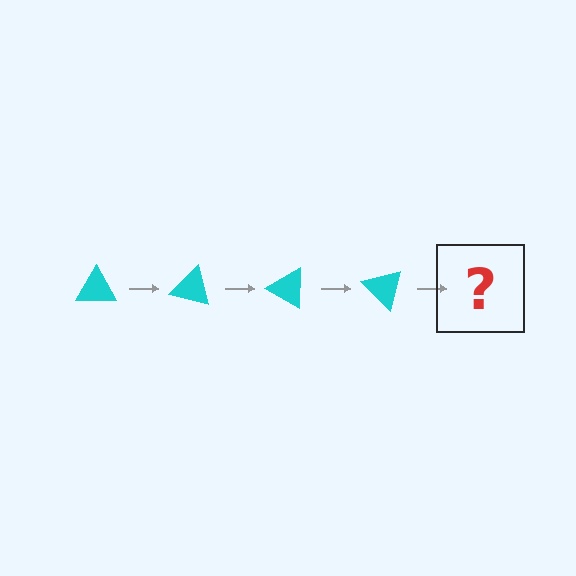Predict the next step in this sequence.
The next step is a cyan triangle rotated 60 degrees.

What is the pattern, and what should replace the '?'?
The pattern is that the triangle rotates 15 degrees each step. The '?' should be a cyan triangle rotated 60 degrees.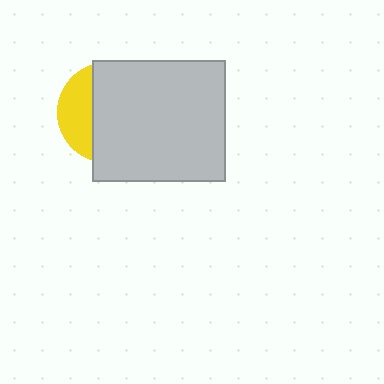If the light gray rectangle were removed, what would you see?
You would see the complete yellow circle.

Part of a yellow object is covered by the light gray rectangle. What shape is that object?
It is a circle.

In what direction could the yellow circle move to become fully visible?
The yellow circle could move left. That would shift it out from behind the light gray rectangle entirely.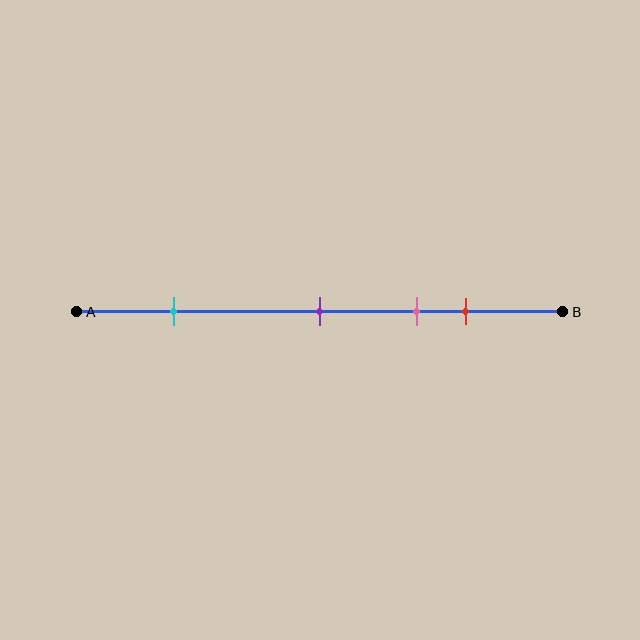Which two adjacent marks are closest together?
The pink and red marks are the closest adjacent pair.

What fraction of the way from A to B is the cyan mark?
The cyan mark is approximately 20% (0.2) of the way from A to B.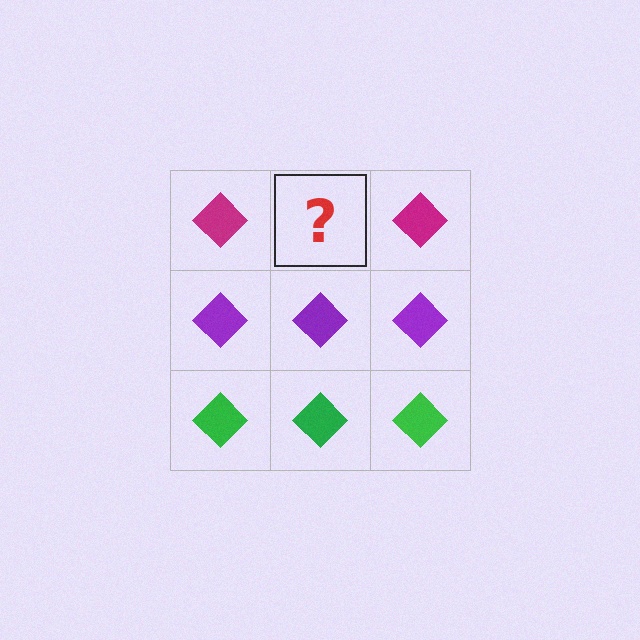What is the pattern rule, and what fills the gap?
The rule is that each row has a consistent color. The gap should be filled with a magenta diamond.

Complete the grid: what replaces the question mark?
The question mark should be replaced with a magenta diamond.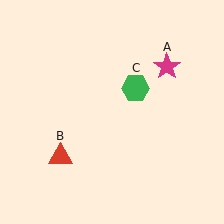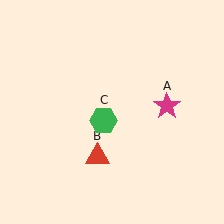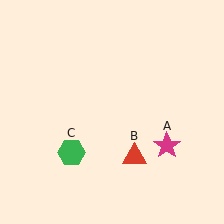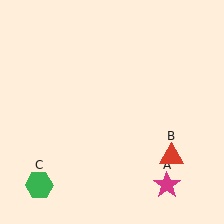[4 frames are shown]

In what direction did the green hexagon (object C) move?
The green hexagon (object C) moved down and to the left.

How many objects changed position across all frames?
3 objects changed position: magenta star (object A), red triangle (object B), green hexagon (object C).